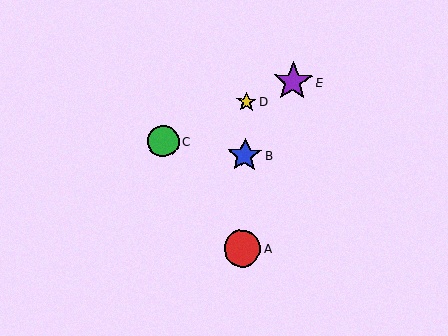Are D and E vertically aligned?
No, D is at x≈246 and E is at x≈293.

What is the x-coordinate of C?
Object C is at x≈163.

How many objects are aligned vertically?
3 objects (A, B, D) are aligned vertically.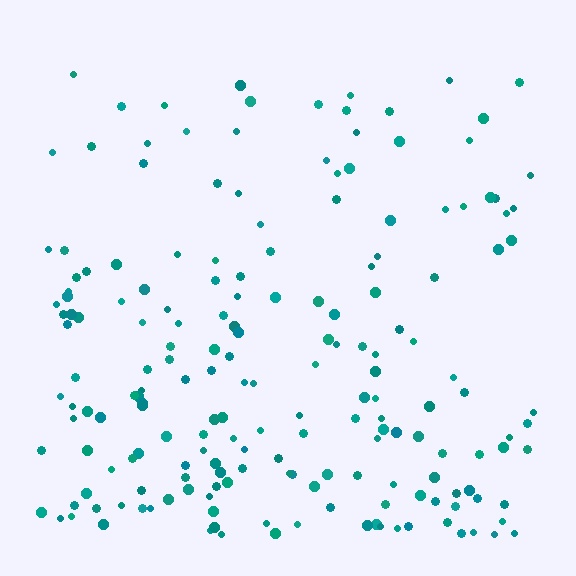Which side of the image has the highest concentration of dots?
The bottom.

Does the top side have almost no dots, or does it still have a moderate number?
Still a moderate number, just noticeably fewer than the bottom.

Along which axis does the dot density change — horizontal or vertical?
Vertical.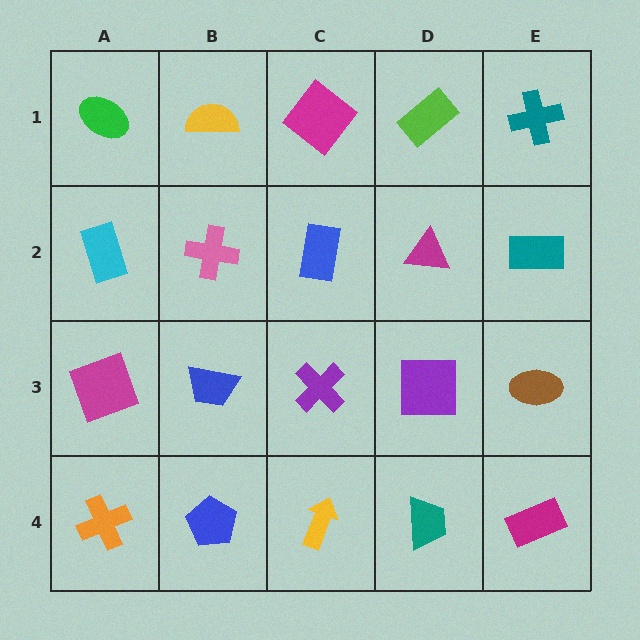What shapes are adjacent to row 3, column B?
A pink cross (row 2, column B), a blue pentagon (row 4, column B), a magenta square (row 3, column A), a purple cross (row 3, column C).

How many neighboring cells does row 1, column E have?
2.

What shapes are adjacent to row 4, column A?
A magenta square (row 3, column A), a blue pentagon (row 4, column B).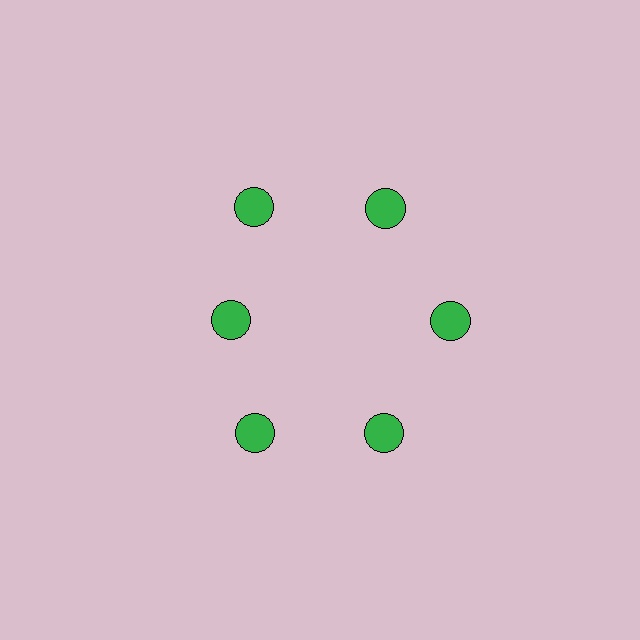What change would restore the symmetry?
The symmetry would be restored by moving it outward, back onto the ring so that all 6 circles sit at equal angles and equal distance from the center.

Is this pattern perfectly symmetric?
No. The 6 green circles are arranged in a ring, but one element near the 9 o'clock position is pulled inward toward the center, breaking the 6-fold rotational symmetry.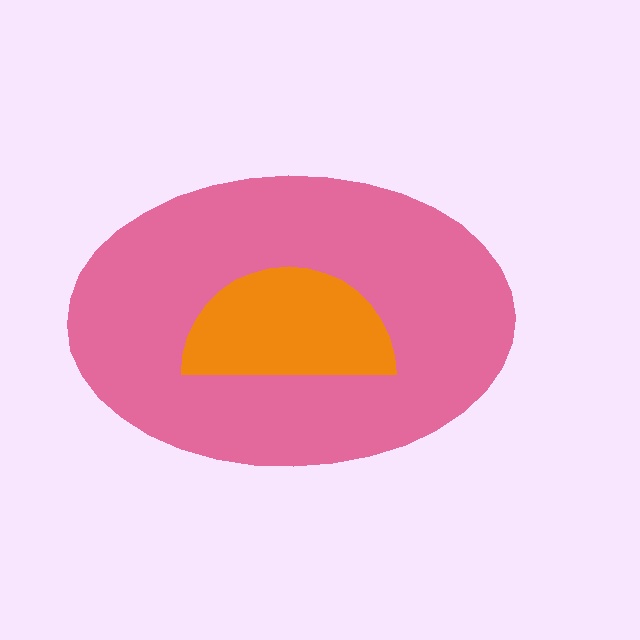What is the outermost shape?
The pink ellipse.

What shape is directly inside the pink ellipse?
The orange semicircle.